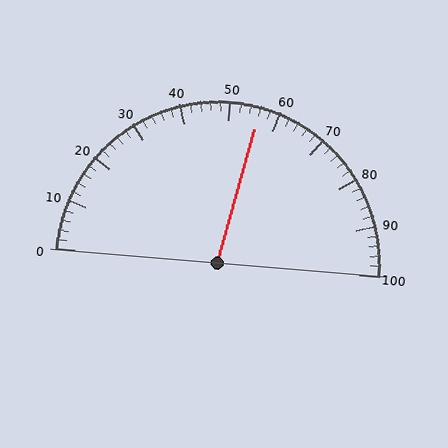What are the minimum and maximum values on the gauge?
The gauge ranges from 0 to 100.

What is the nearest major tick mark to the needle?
The nearest major tick mark is 60.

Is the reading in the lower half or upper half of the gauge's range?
The reading is in the upper half of the range (0 to 100).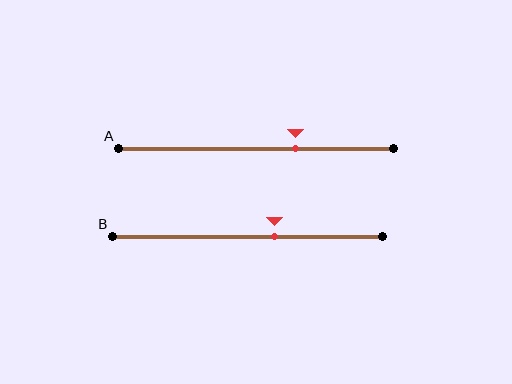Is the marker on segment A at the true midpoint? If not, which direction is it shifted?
No, the marker on segment A is shifted to the right by about 15% of the segment length.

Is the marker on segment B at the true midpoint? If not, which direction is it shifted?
No, the marker on segment B is shifted to the right by about 10% of the segment length.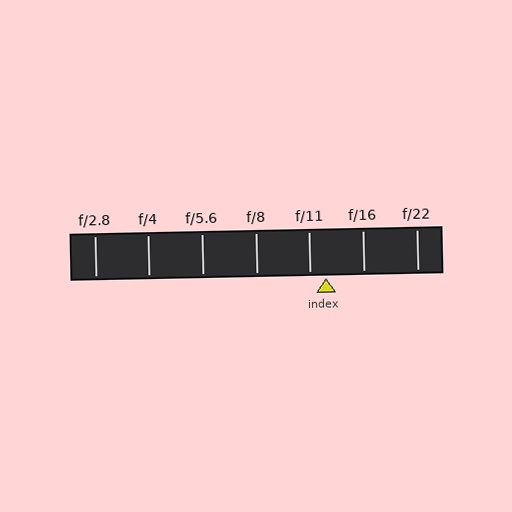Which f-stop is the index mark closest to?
The index mark is closest to f/11.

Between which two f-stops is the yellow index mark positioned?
The index mark is between f/11 and f/16.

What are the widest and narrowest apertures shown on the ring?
The widest aperture shown is f/2.8 and the narrowest is f/22.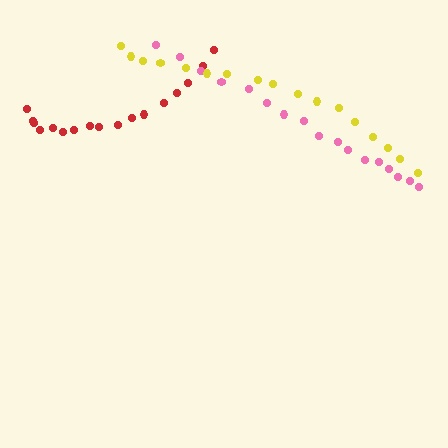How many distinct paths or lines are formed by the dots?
There are 3 distinct paths.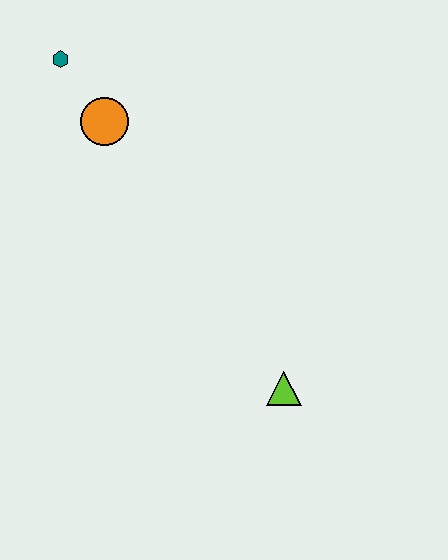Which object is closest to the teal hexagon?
The orange circle is closest to the teal hexagon.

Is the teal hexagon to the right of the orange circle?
No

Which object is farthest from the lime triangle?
The teal hexagon is farthest from the lime triangle.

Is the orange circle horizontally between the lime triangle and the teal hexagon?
Yes